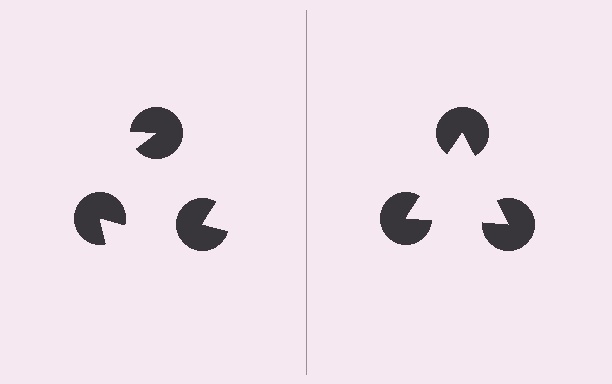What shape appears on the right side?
An illusory triangle.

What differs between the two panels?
The pac-man discs are positioned identically on both sides; only the wedge orientations differ. On the right they align to a triangle; on the left they are misaligned.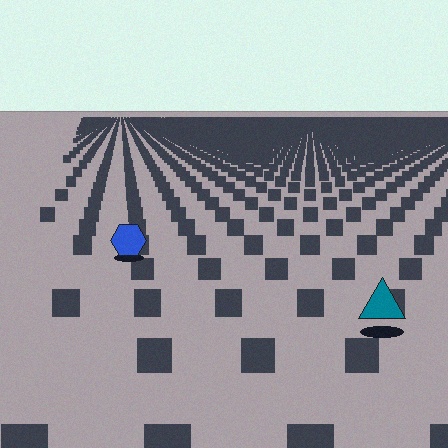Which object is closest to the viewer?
The teal triangle is closest. The texture marks near it are larger and more spread out.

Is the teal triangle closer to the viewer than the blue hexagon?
Yes. The teal triangle is closer — you can tell from the texture gradient: the ground texture is coarser near it.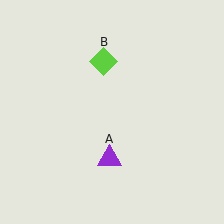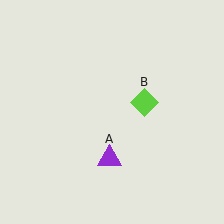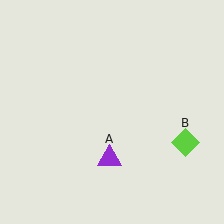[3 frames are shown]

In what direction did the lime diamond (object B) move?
The lime diamond (object B) moved down and to the right.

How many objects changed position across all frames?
1 object changed position: lime diamond (object B).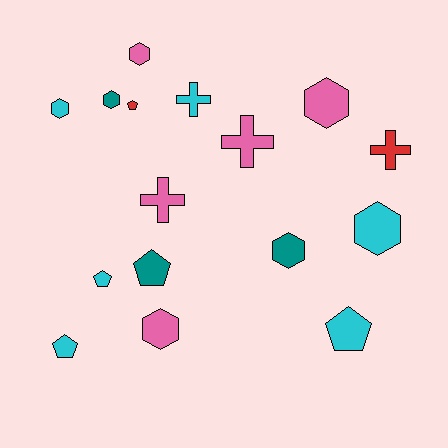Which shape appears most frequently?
Hexagon, with 7 objects.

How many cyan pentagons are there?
There are 3 cyan pentagons.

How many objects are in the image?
There are 16 objects.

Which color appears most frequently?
Cyan, with 6 objects.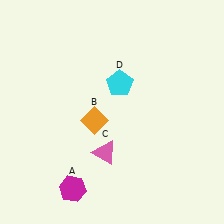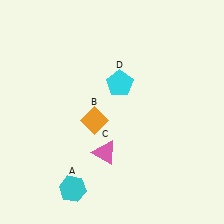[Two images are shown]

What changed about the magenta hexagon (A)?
In Image 1, A is magenta. In Image 2, it changed to cyan.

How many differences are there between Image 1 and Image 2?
There is 1 difference between the two images.